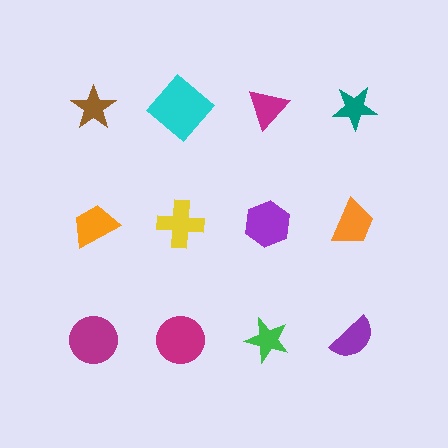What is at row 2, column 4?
An orange trapezoid.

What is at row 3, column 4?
A purple semicircle.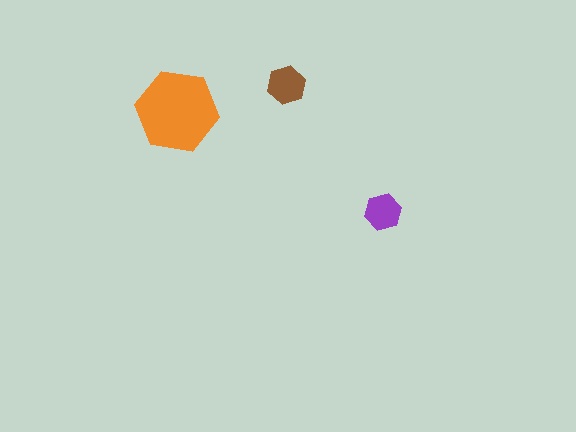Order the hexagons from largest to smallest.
the orange one, the brown one, the purple one.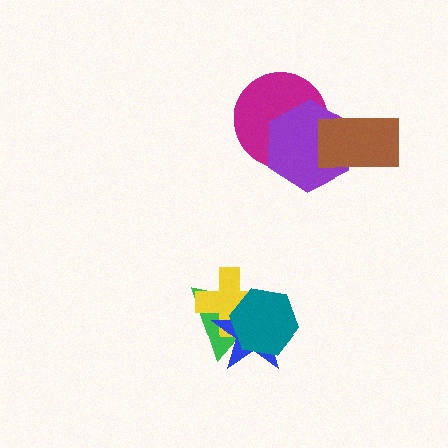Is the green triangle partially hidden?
Yes, it is partially covered by another shape.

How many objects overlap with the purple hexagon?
2 objects overlap with the purple hexagon.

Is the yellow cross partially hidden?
Yes, it is partially covered by another shape.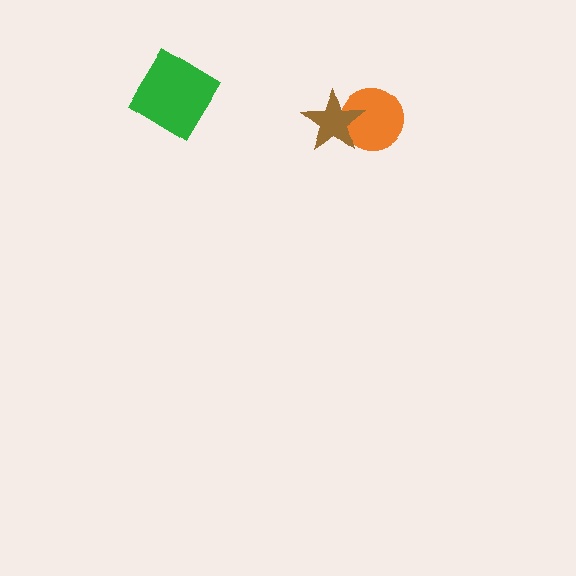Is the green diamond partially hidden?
No, no other shape covers it.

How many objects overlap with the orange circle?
1 object overlaps with the orange circle.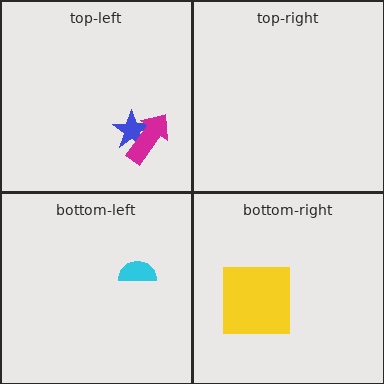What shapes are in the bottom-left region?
The cyan semicircle.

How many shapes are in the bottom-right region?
1.